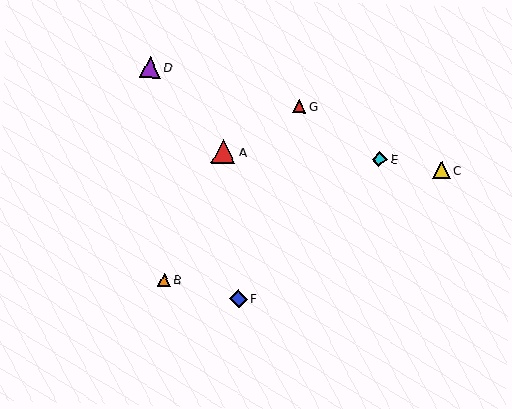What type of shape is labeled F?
Shape F is a blue diamond.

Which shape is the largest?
The red triangle (labeled A) is the largest.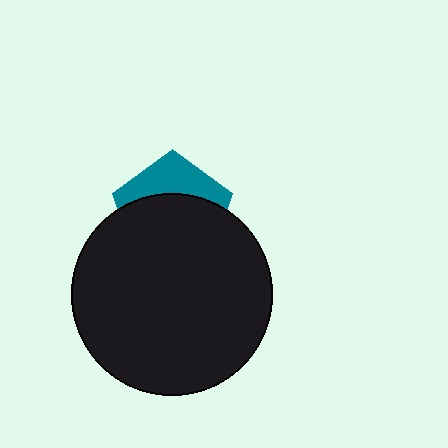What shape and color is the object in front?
The object in front is a black circle.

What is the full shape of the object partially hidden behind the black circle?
The partially hidden object is a teal pentagon.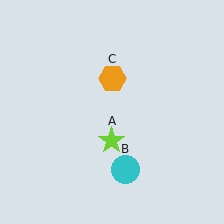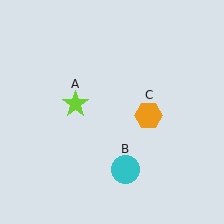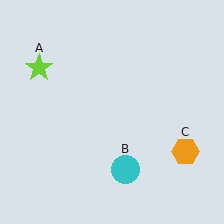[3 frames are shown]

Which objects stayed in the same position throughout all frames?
Cyan circle (object B) remained stationary.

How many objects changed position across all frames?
2 objects changed position: lime star (object A), orange hexagon (object C).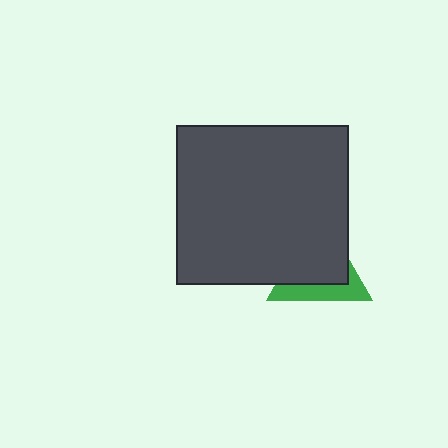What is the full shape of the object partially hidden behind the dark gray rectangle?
The partially hidden object is a green triangle.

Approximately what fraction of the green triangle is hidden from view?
Roughly 65% of the green triangle is hidden behind the dark gray rectangle.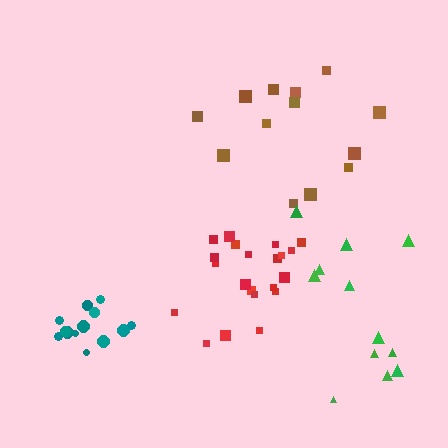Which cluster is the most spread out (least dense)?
Green.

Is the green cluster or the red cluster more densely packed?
Red.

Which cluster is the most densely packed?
Teal.